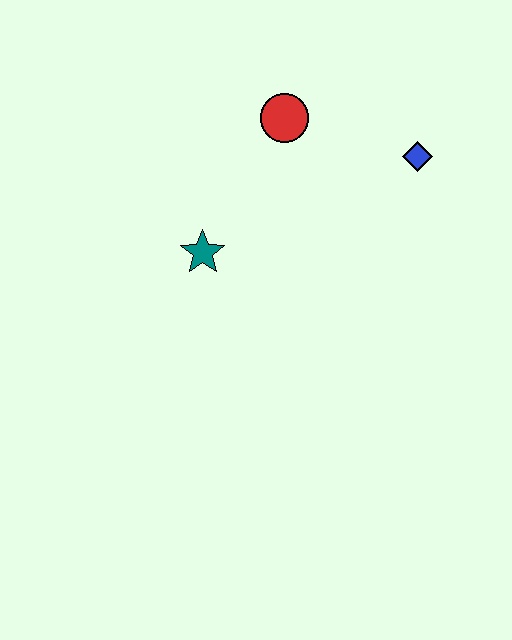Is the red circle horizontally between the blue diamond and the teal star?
Yes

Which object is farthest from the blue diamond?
The teal star is farthest from the blue diamond.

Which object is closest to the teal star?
The red circle is closest to the teal star.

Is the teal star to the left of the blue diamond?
Yes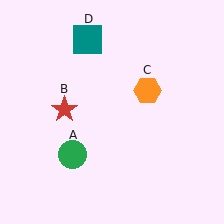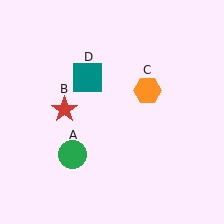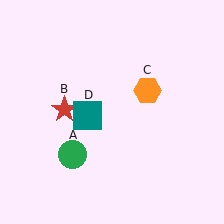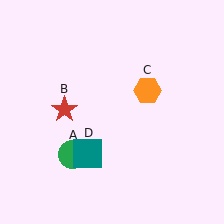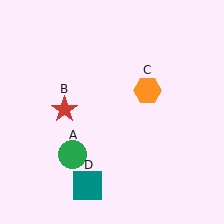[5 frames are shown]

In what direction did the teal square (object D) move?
The teal square (object D) moved down.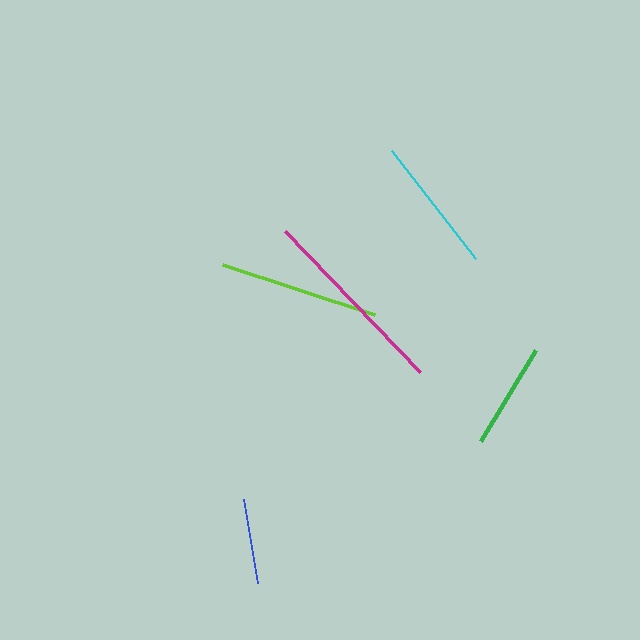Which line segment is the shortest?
The blue line is the shortest at approximately 85 pixels.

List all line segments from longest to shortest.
From longest to shortest: magenta, lime, cyan, green, blue.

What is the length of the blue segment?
The blue segment is approximately 85 pixels long.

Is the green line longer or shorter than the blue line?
The green line is longer than the blue line.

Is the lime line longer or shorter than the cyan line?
The lime line is longer than the cyan line.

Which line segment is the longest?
The magenta line is the longest at approximately 195 pixels.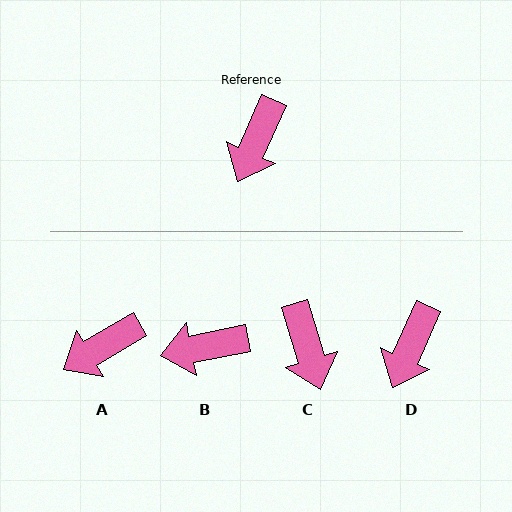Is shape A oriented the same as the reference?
No, it is off by about 35 degrees.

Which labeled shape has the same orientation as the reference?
D.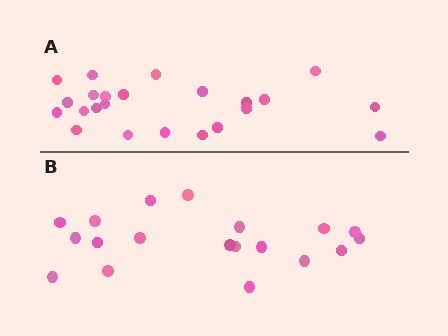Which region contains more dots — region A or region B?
Region A (the top region) has more dots.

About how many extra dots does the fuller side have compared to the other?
Region A has about 4 more dots than region B.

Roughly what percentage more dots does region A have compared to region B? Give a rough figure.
About 20% more.